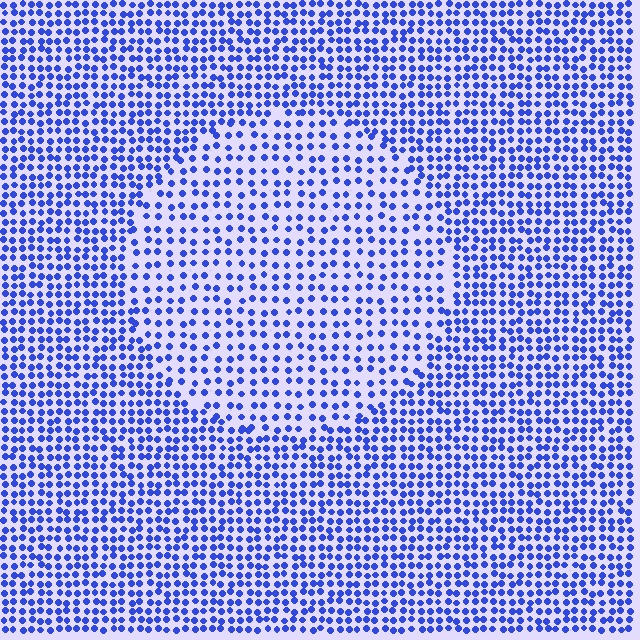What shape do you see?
I see a circle.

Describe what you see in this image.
The image contains small blue elements arranged at two different densities. A circle-shaped region is visible where the elements are less densely packed than the surrounding area.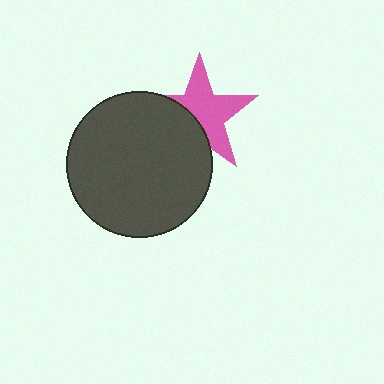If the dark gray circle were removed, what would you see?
You would see the complete pink star.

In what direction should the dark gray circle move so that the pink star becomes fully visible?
The dark gray circle should move toward the lower-left. That is the shortest direction to clear the overlap and leave the pink star fully visible.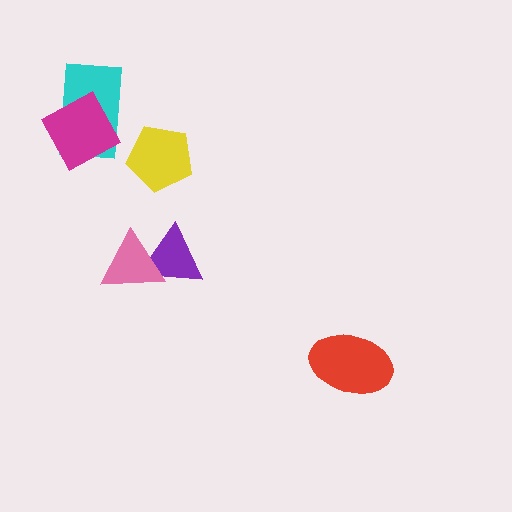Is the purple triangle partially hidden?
Yes, it is partially covered by another shape.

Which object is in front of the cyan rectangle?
The magenta diamond is in front of the cyan rectangle.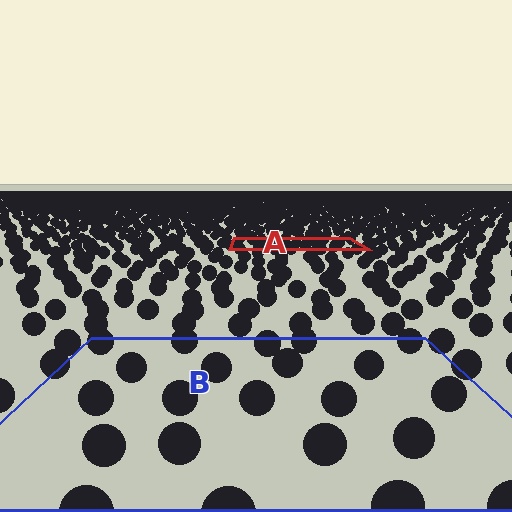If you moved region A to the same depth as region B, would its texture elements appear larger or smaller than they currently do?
They would appear larger. At a closer depth, the same texture elements are projected at a bigger on-screen size.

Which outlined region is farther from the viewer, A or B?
Region A is farther from the viewer — the texture elements inside it appear smaller and more densely packed.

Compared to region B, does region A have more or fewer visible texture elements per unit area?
Region A has more texture elements per unit area — they are packed more densely because it is farther away.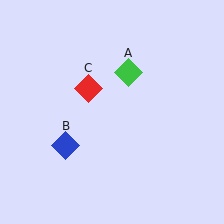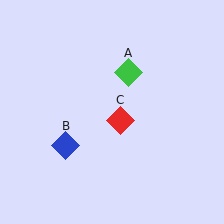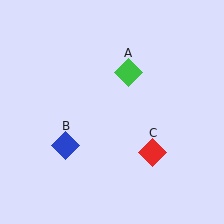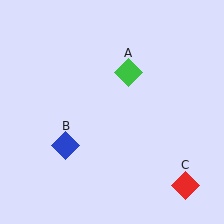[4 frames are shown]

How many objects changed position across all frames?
1 object changed position: red diamond (object C).